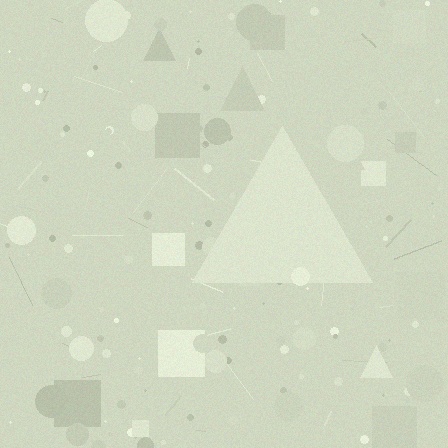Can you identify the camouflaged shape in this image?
The camouflaged shape is a triangle.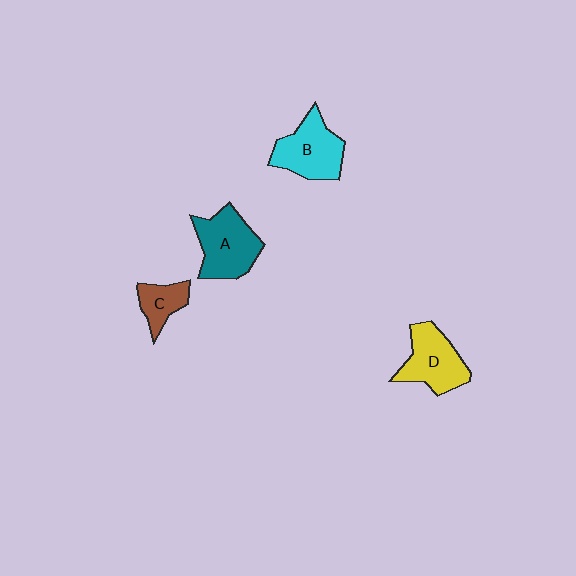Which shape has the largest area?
Shape A (teal).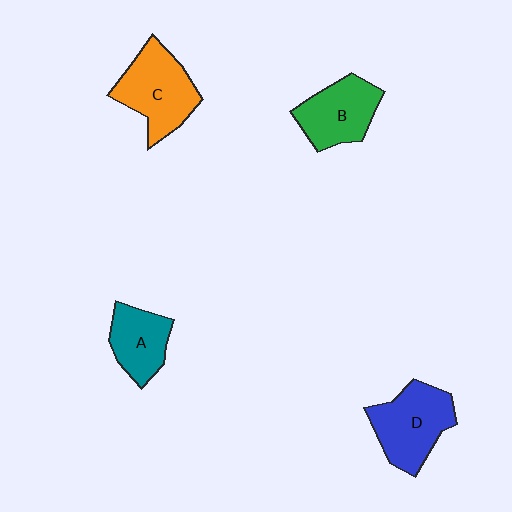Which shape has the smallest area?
Shape A (teal).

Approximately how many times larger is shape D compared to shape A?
Approximately 1.4 times.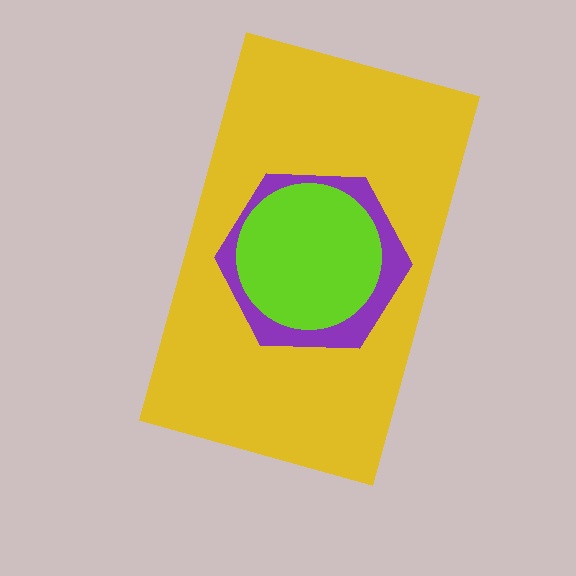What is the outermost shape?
The yellow rectangle.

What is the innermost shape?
The lime circle.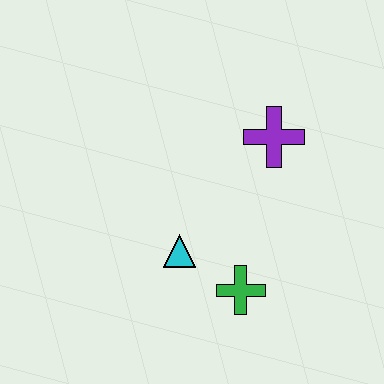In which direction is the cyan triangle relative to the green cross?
The cyan triangle is to the left of the green cross.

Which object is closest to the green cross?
The cyan triangle is closest to the green cross.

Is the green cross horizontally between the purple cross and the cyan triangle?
Yes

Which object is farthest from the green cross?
The purple cross is farthest from the green cross.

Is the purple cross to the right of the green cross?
Yes